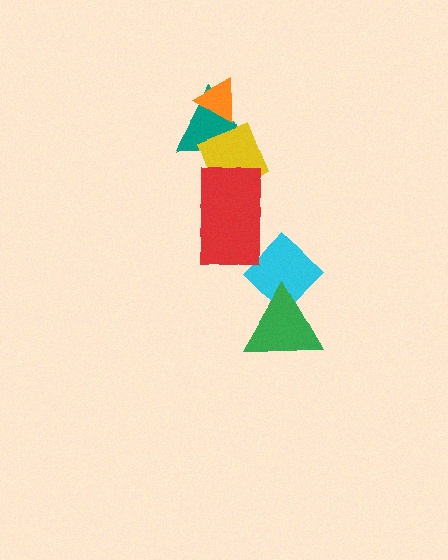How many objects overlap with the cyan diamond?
2 objects overlap with the cyan diamond.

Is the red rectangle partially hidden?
No, no other shape covers it.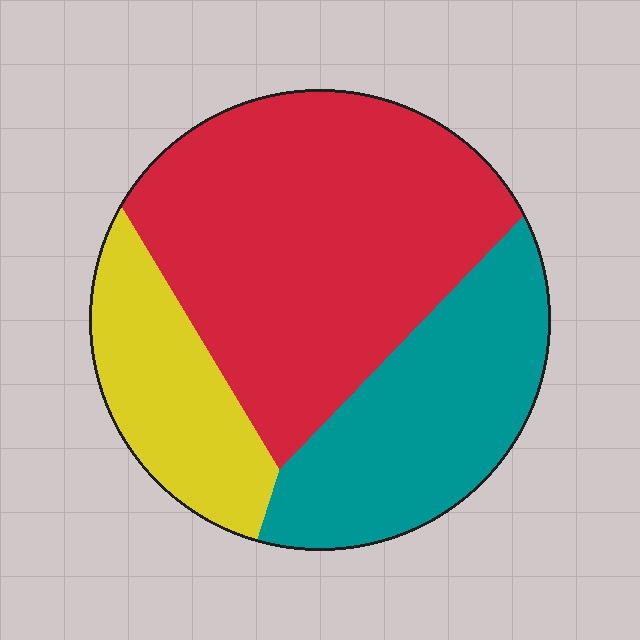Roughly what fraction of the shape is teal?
Teal covers roughly 30% of the shape.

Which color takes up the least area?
Yellow, at roughly 20%.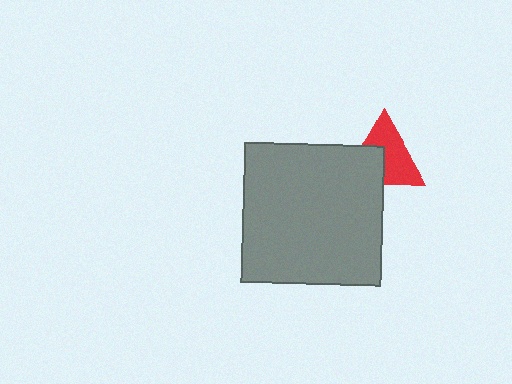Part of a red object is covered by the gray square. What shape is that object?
It is a triangle.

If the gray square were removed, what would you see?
You would see the complete red triangle.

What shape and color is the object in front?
The object in front is a gray square.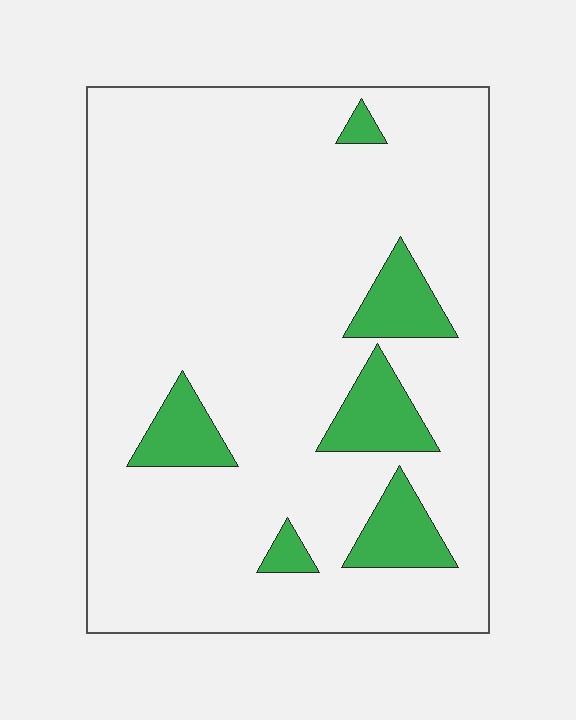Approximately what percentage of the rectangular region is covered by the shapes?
Approximately 10%.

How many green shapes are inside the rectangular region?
6.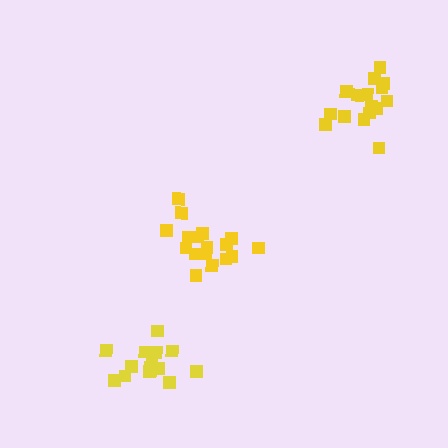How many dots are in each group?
Group 1: 17 dots, Group 2: 16 dots, Group 3: 15 dots (48 total).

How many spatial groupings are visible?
There are 3 spatial groupings.